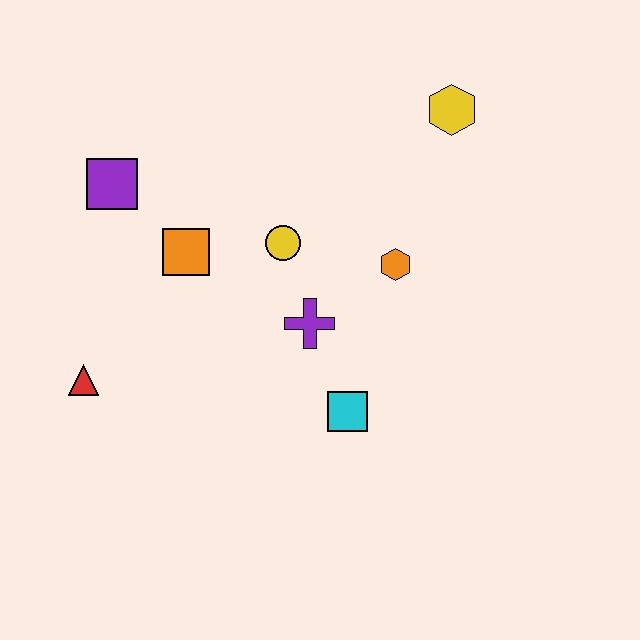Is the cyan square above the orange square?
No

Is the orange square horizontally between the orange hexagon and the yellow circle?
No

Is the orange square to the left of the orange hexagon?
Yes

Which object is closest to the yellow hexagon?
The orange hexagon is closest to the yellow hexagon.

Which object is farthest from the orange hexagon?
The red triangle is farthest from the orange hexagon.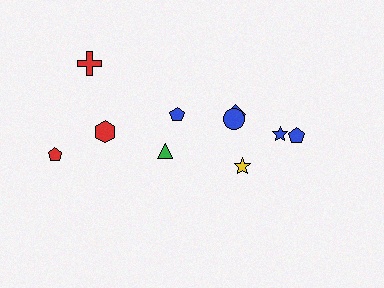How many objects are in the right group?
There are 6 objects.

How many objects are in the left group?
There are 4 objects.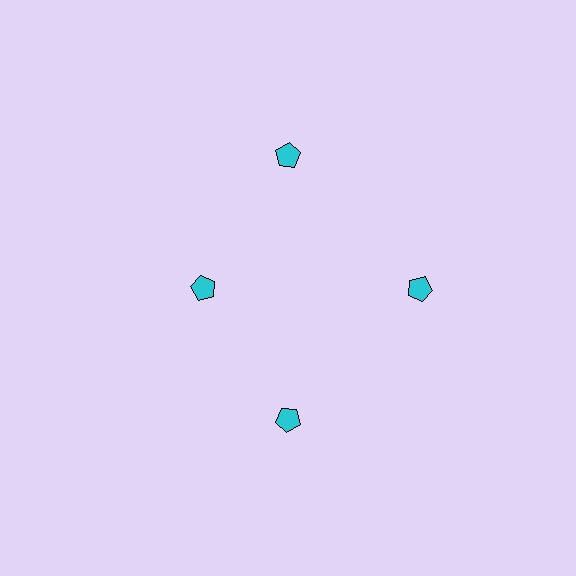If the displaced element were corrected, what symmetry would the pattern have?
It would have 4-fold rotational symmetry — the pattern would map onto itself every 90 degrees.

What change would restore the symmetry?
The symmetry would be restored by moving it outward, back onto the ring so that all 4 pentagons sit at equal angles and equal distance from the center.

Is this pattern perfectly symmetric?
No. The 4 cyan pentagons are arranged in a ring, but one element near the 9 o'clock position is pulled inward toward the center, breaking the 4-fold rotational symmetry.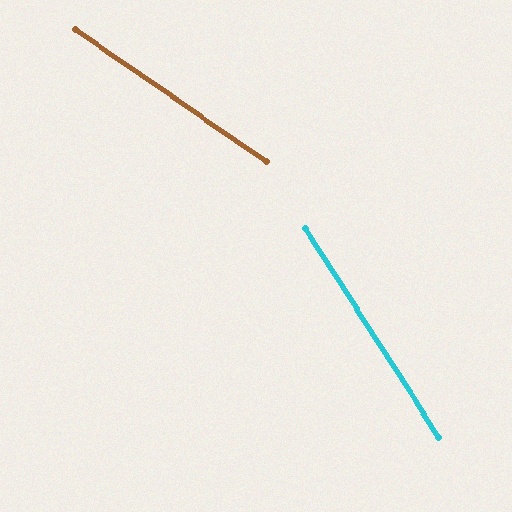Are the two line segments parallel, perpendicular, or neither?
Neither parallel nor perpendicular — they differ by about 23°.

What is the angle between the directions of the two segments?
Approximately 23 degrees.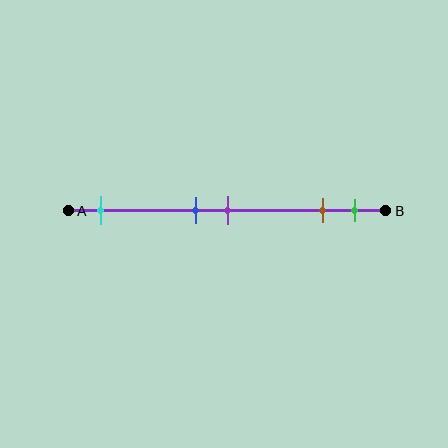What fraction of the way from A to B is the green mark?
The green mark is approximately 90% (0.9) of the way from A to B.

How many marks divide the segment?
There are 5 marks dividing the segment.